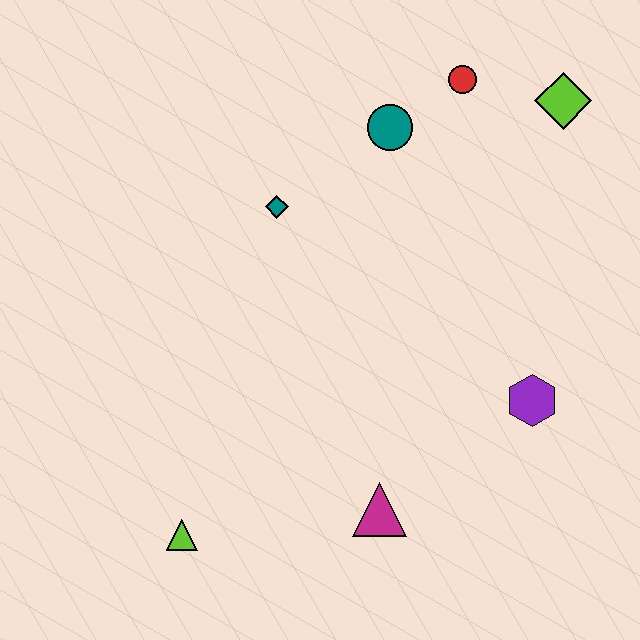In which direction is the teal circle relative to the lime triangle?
The teal circle is above the lime triangle.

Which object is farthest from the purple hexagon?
The lime triangle is farthest from the purple hexagon.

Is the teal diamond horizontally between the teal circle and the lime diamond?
No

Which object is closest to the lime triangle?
The magenta triangle is closest to the lime triangle.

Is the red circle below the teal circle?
No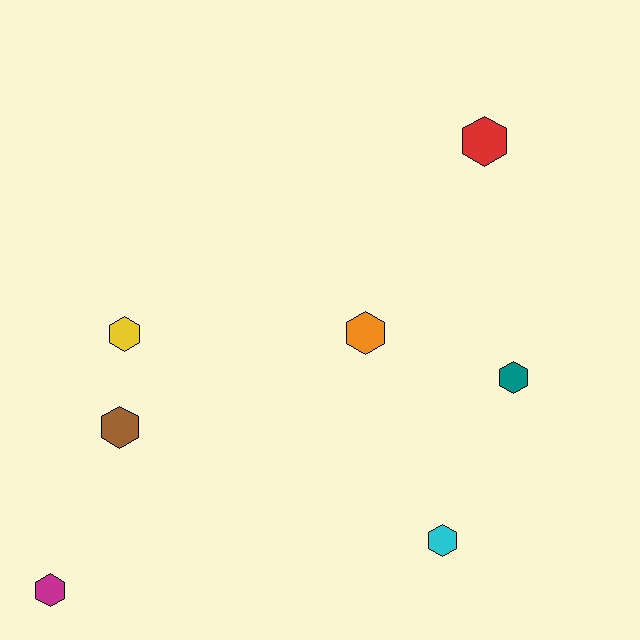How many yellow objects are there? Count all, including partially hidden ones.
There is 1 yellow object.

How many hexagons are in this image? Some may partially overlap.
There are 7 hexagons.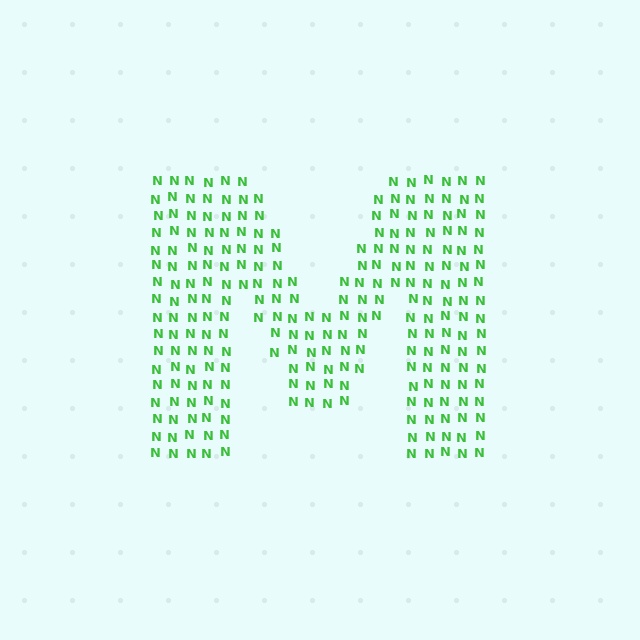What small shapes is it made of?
It is made of small letter N's.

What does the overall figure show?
The overall figure shows the letter M.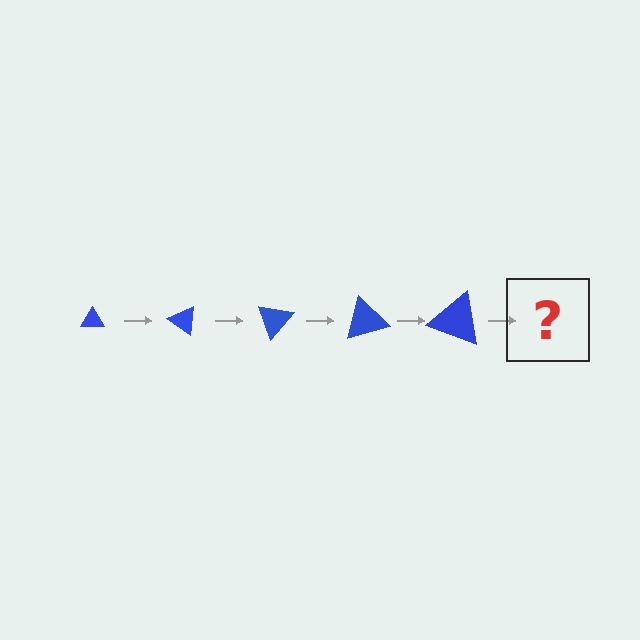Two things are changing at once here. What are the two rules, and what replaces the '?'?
The two rules are that the triangle grows larger each step and it rotates 35 degrees each step. The '?' should be a triangle, larger than the previous one and rotated 175 degrees from the start.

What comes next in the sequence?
The next element should be a triangle, larger than the previous one and rotated 175 degrees from the start.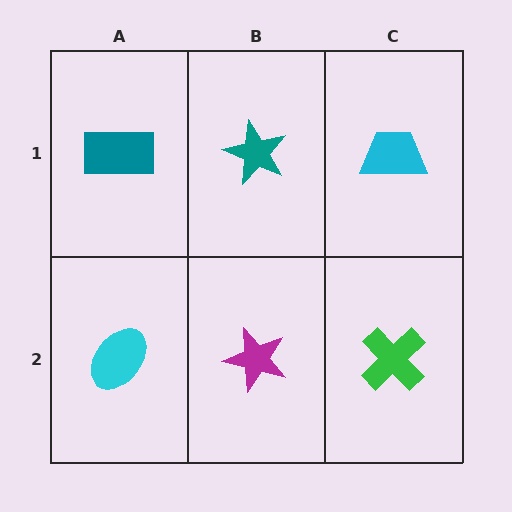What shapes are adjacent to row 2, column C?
A cyan trapezoid (row 1, column C), a magenta star (row 2, column B).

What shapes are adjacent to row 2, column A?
A teal rectangle (row 1, column A), a magenta star (row 2, column B).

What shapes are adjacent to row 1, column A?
A cyan ellipse (row 2, column A), a teal star (row 1, column B).